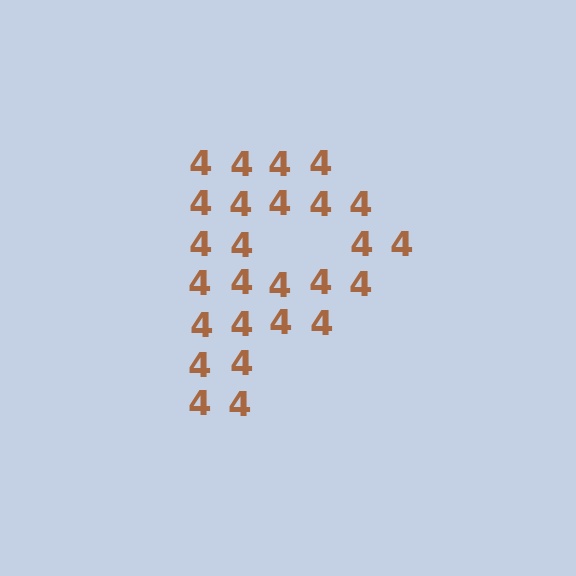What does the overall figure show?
The overall figure shows the letter P.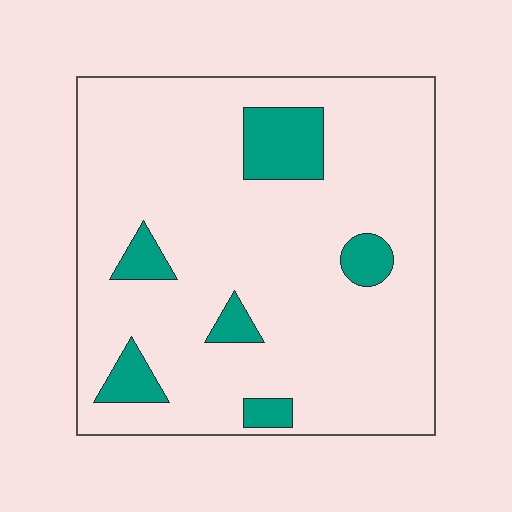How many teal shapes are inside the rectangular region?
6.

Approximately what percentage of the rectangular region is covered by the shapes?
Approximately 10%.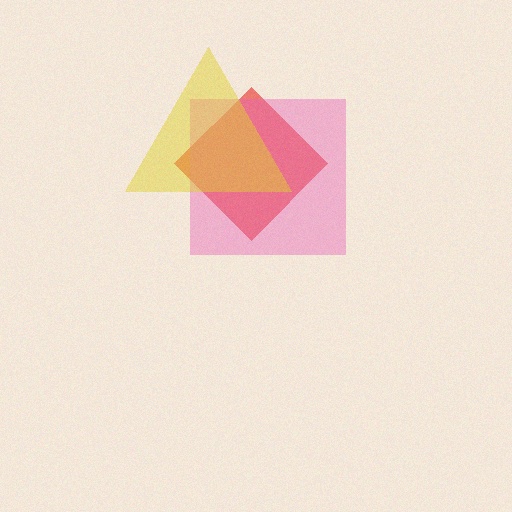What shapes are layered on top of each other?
The layered shapes are: a red diamond, a pink square, a yellow triangle.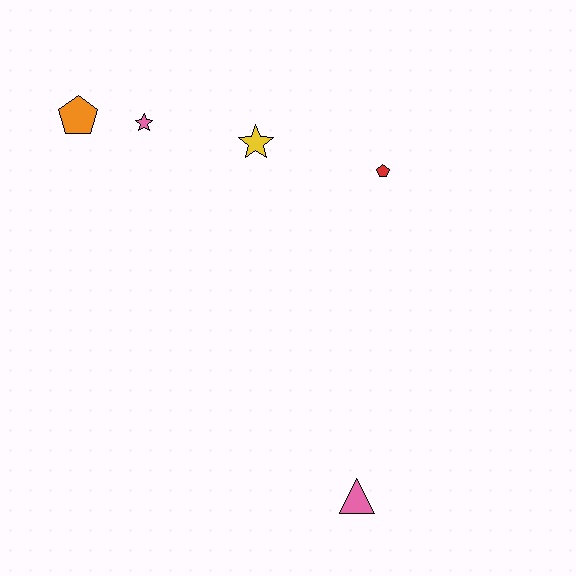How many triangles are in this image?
There is 1 triangle.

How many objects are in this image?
There are 5 objects.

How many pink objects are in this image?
There are 2 pink objects.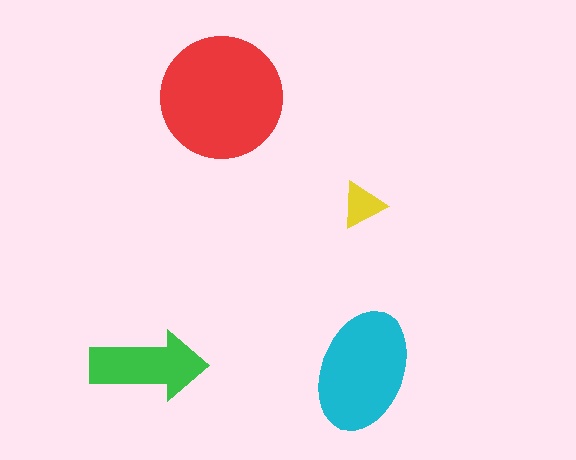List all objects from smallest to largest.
The yellow triangle, the green arrow, the cyan ellipse, the red circle.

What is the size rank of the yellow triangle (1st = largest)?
4th.